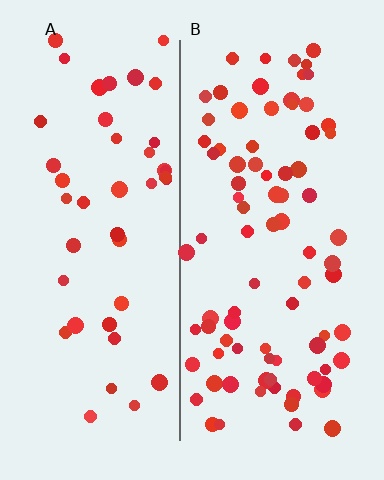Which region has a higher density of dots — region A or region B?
B (the right).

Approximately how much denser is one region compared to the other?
Approximately 1.9× — region B over region A.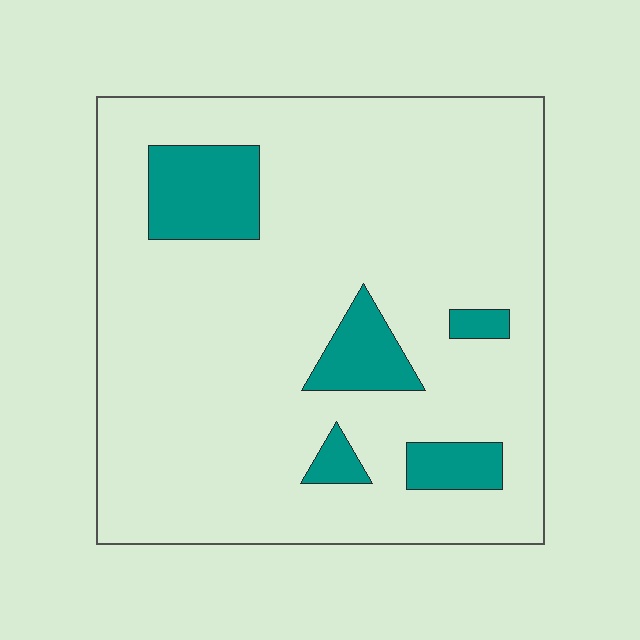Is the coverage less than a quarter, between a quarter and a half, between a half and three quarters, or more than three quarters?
Less than a quarter.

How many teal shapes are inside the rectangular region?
5.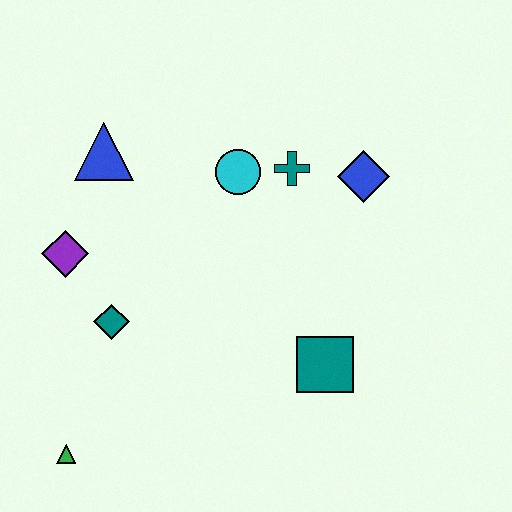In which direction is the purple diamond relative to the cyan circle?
The purple diamond is to the left of the cyan circle.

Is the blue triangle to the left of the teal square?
Yes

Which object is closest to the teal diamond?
The purple diamond is closest to the teal diamond.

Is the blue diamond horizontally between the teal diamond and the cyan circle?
No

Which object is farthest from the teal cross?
The green triangle is farthest from the teal cross.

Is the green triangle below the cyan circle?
Yes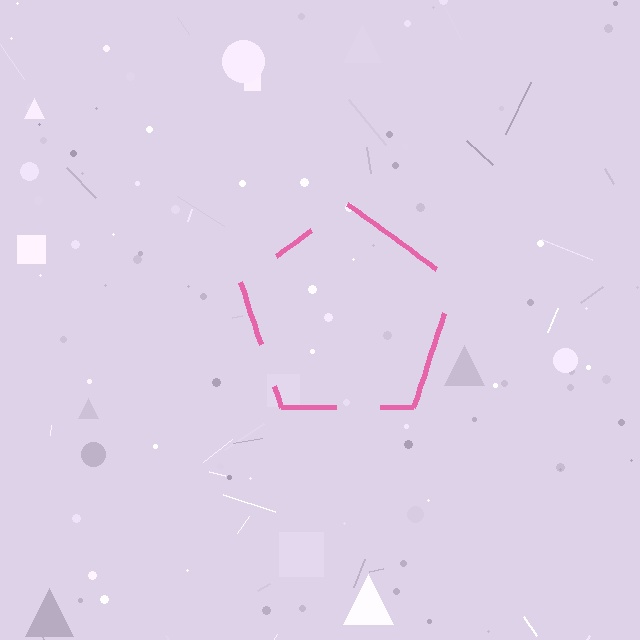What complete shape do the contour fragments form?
The contour fragments form a pentagon.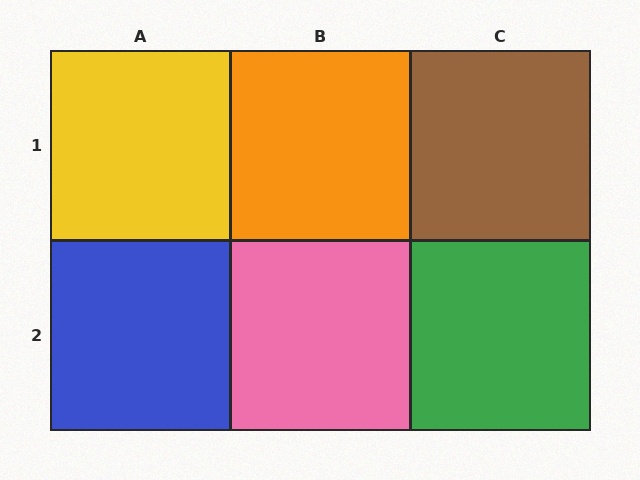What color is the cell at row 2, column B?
Pink.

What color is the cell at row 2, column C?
Green.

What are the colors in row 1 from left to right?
Yellow, orange, brown.